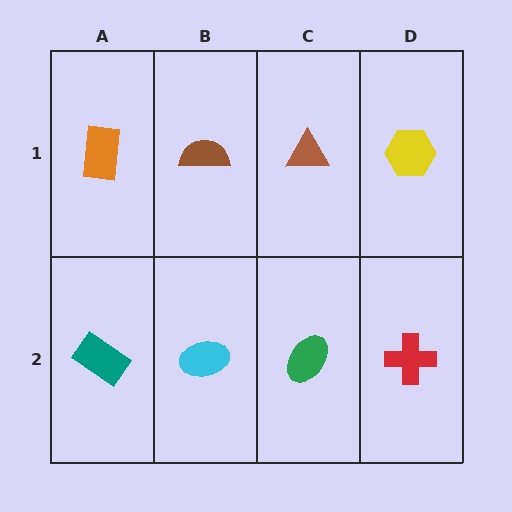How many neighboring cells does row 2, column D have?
2.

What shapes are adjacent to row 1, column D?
A red cross (row 2, column D), a brown triangle (row 1, column C).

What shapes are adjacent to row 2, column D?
A yellow hexagon (row 1, column D), a green ellipse (row 2, column C).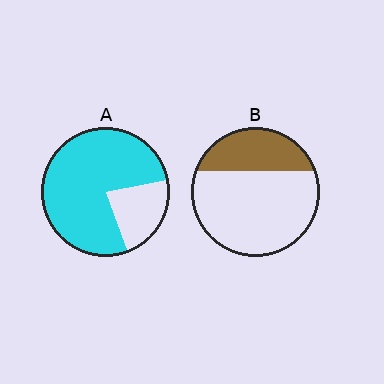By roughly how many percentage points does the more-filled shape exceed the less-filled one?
By roughly 50 percentage points (A over B).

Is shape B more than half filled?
No.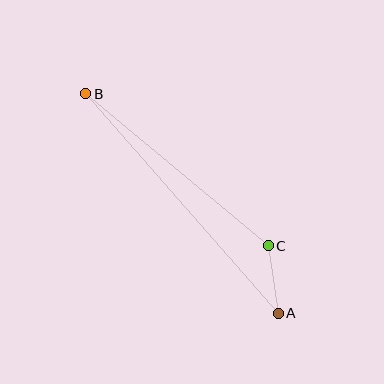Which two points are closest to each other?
Points A and C are closest to each other.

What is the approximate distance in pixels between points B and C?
The distance between B and C is approximately 238 pixels.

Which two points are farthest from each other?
Points A and B are farthest from each other.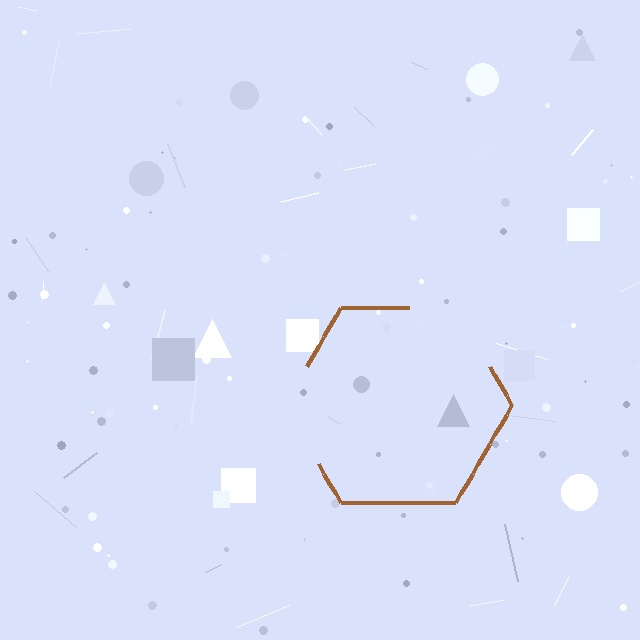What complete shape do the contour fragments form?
The contour fragments form a hexagon.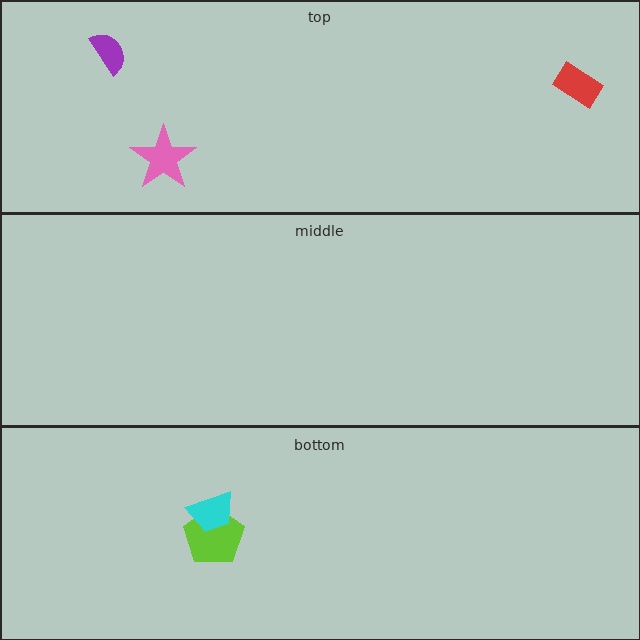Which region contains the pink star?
The top region.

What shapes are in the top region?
The purple semicircle, the pink star, the red rectangle.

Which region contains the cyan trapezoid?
The bottom region.